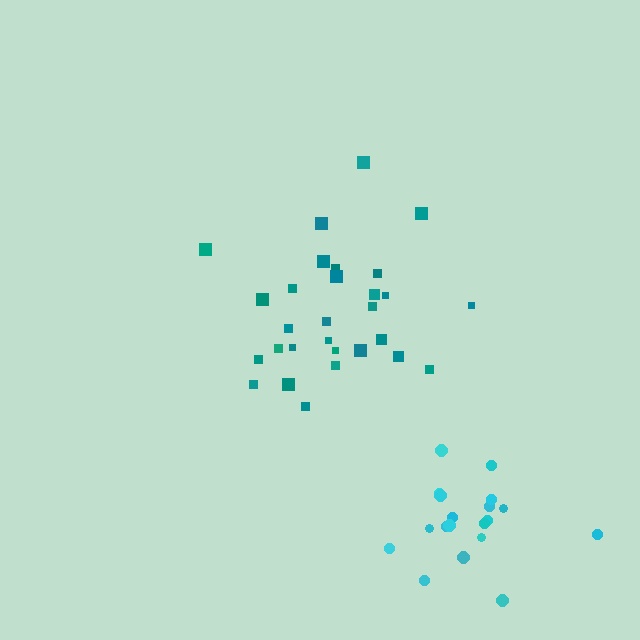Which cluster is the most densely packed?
Cyan.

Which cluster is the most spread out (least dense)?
Teal.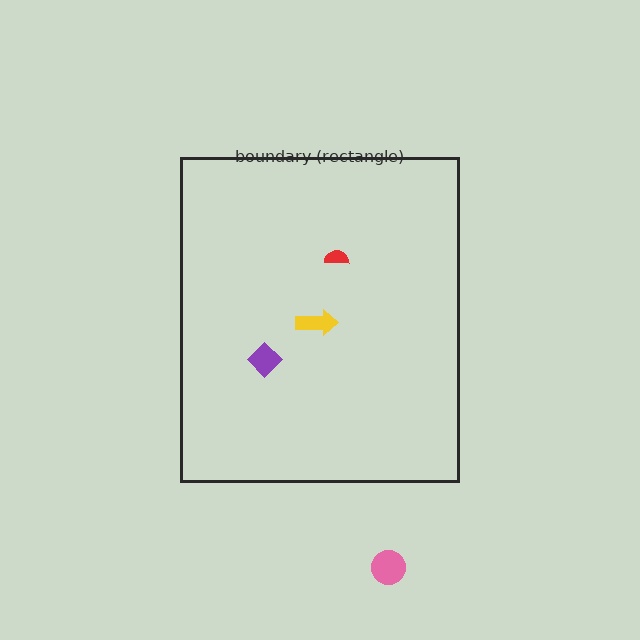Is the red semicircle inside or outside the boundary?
Inside.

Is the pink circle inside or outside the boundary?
Outside.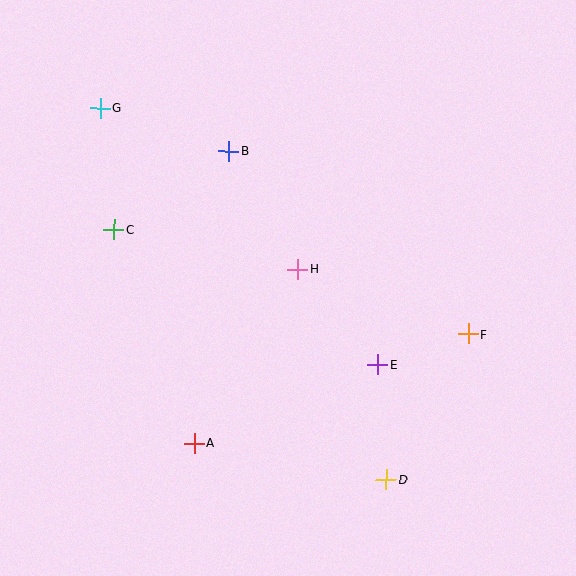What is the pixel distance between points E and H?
The distance between E and H is 125 pixels.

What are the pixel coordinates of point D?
Point D is at (386, 479).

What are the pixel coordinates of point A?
Point A is at (194, 444).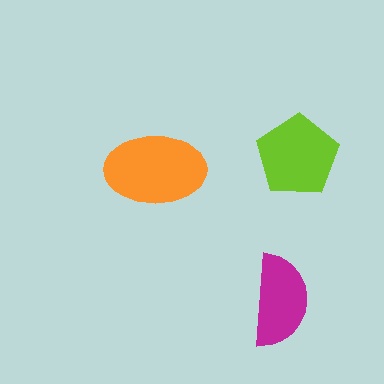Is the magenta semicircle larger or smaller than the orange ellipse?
Smaller.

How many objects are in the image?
There are 3 objects in the image.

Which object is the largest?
The orange ellipse.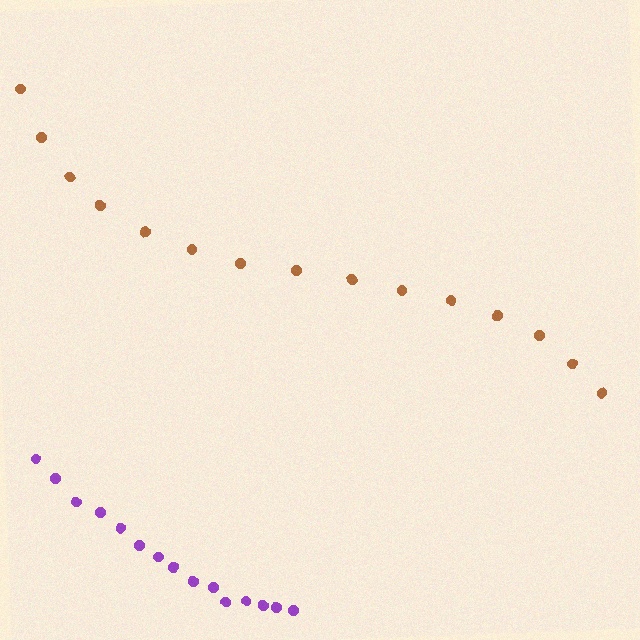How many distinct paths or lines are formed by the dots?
There are 2 distinct paths.